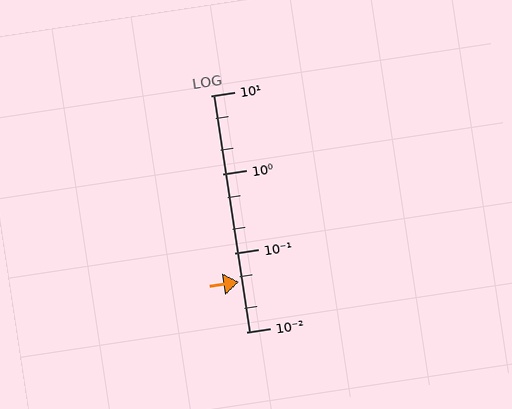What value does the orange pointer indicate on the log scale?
The pointer indicates approximately 0.043.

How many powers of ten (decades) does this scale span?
The scale spans 3 decades, from 0.01 to 10.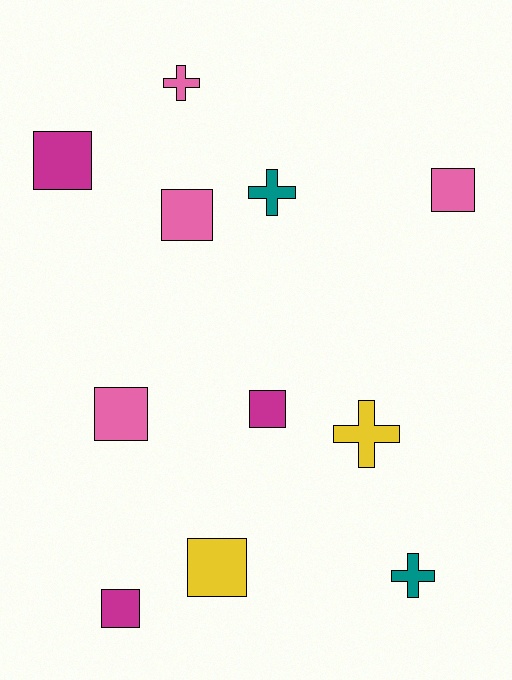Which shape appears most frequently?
Square, with 7 objects.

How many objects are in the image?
There are 11 objects.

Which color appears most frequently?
Pink, with 4 objects.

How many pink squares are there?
There are 3 pink squares.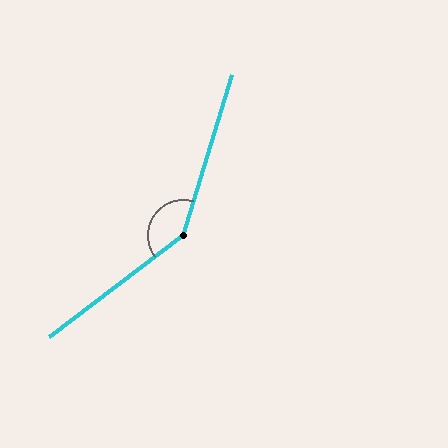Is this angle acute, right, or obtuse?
It is obtuse.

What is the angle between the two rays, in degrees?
Approximately 144 degrees.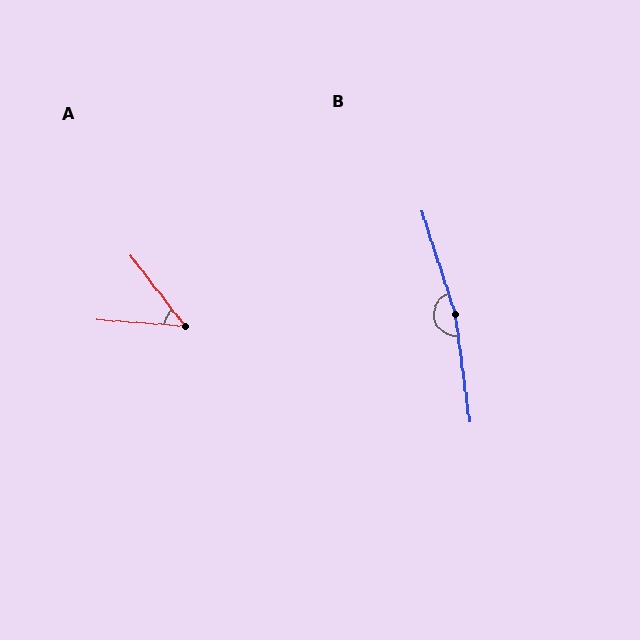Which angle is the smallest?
A, at approximately 48 degrees.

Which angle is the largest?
B, at approximately 170 degrees.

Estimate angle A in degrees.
Approximately 48 degrees.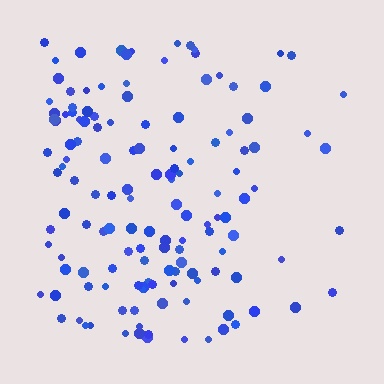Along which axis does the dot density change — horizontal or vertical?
Horizontal.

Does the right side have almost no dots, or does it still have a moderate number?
Still a moderate number, just noticeably fewer than the left.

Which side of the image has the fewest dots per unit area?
The right.